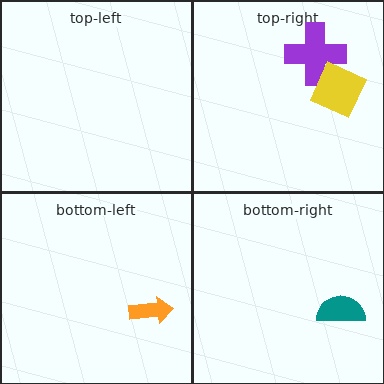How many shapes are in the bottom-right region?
1.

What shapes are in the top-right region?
The purple cross, the yellow diamond.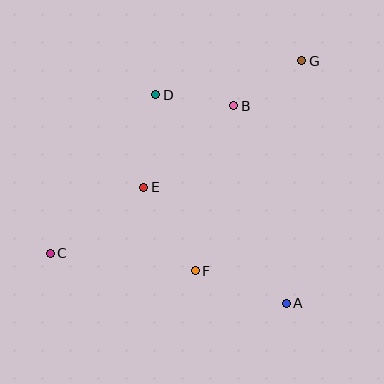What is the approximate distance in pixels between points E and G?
The distance between E and G is approximately 203 pixels.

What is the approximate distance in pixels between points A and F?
The distance between A and F is approximately 97 pixels.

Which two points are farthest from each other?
Points C and G are farthest from each other.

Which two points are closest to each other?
Points B and D are closest to each other.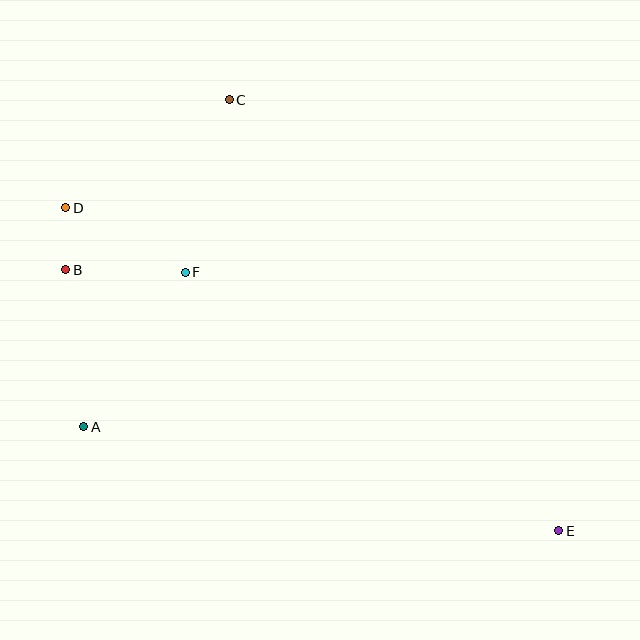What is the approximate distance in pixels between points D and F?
The distance between D and F is approximately 136 pixels.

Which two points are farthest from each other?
Points D and E are farthest from each other.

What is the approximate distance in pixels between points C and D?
The distance between C and D is approximately 196 pixels.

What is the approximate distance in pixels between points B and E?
The distance between B and E is approximately 558 pixels.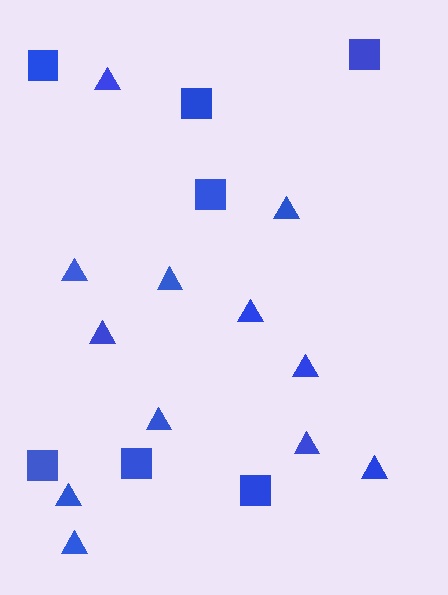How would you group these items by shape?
There are 2 groups: one group of squares (7) and one group of triangles (12).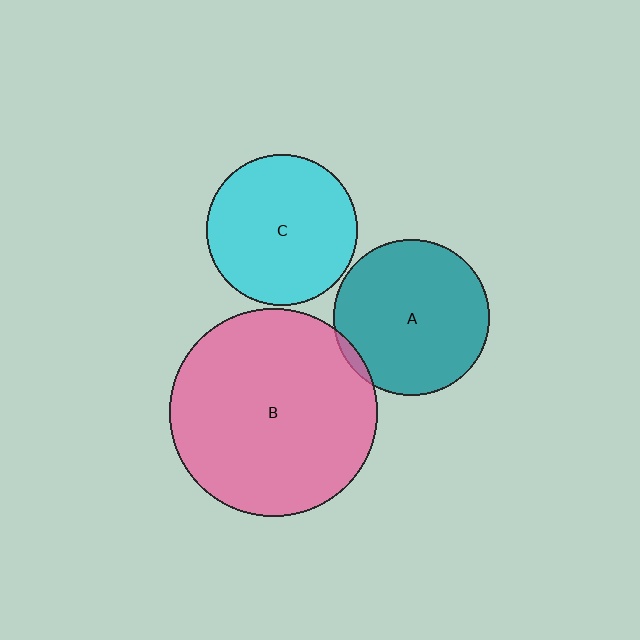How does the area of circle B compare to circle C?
Approximately 1.9 times.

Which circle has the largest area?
Circle B (pink).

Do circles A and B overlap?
Yes.